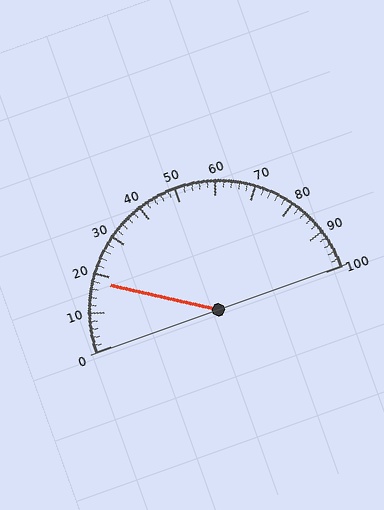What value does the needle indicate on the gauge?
The needle indicates approximately 18.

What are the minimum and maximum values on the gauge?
The gauge ranges from 0 to 100.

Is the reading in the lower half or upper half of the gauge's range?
The reading is in the lower half of the range (0 to 100).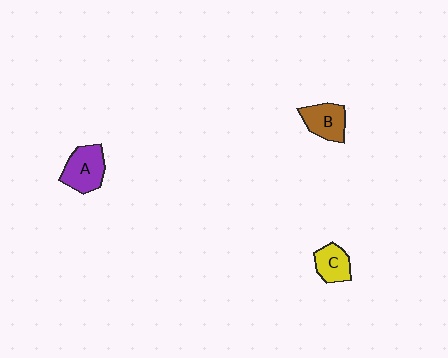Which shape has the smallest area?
Shape C (yellow).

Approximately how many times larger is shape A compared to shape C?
Approximately 1.4 times.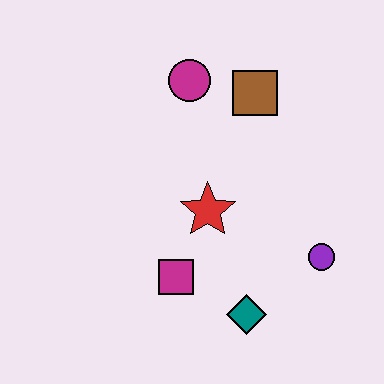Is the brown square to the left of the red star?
No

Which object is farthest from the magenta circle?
The teal diamond is farthest from the magenta circle.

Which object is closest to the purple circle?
The teal diamond is closest to the purple circle.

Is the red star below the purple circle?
No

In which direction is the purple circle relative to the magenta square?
The purple circle is to the right of the magenta square.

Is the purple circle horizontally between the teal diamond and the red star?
No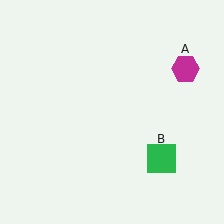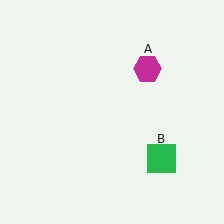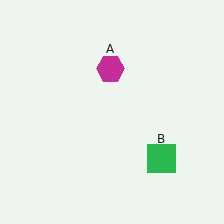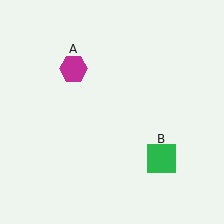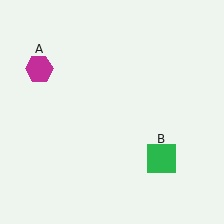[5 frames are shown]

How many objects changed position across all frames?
1 object changed position: magenta hexagon (object A).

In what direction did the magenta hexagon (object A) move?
The magenta hexagon (object A) moved left.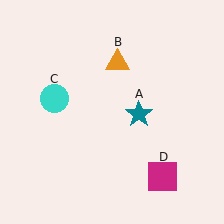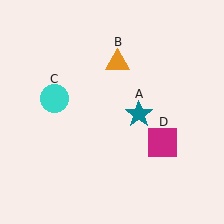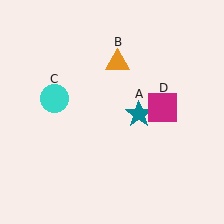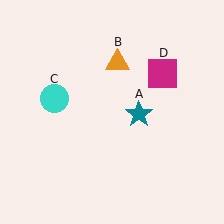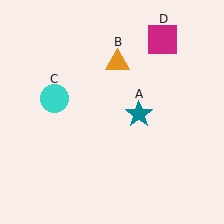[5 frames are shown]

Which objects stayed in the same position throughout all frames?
Teal star (object A) and orange triangle (object B) and cyan circle (object C) remained stationary.